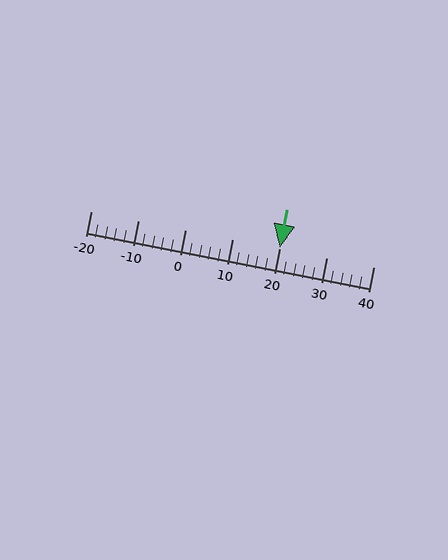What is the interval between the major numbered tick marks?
The major tick marks are spaced 10 units apart.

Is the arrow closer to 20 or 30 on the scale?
The arrow is closer to 20.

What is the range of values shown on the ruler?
The ruler shows values from -20 to 40.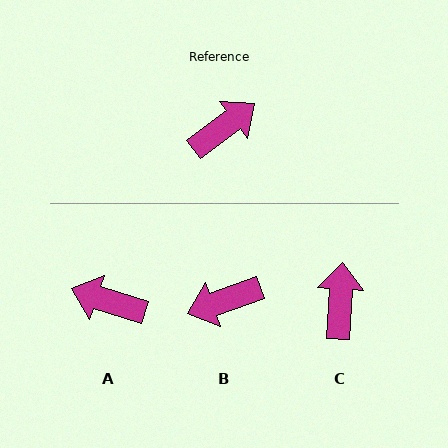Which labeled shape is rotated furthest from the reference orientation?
B, about 162 degrees away.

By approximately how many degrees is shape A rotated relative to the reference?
Approximately 125 degrees counter-clockwise.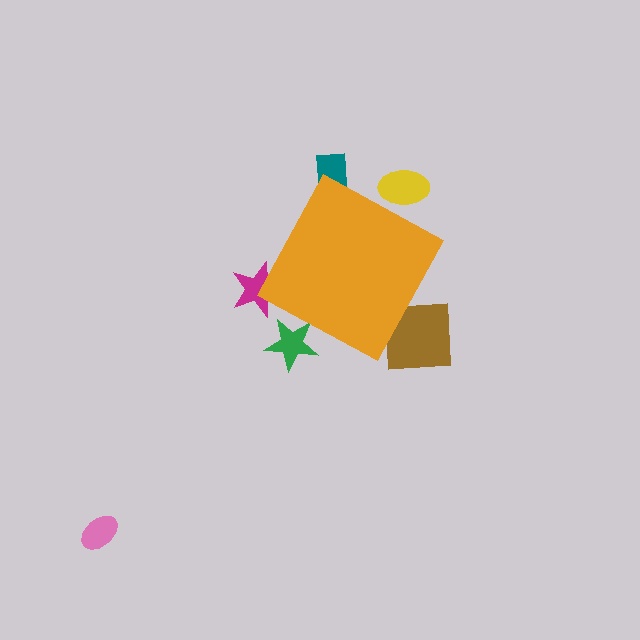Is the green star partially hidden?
Yes, the green star is partially hidden behind the orange diamond.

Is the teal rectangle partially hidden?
Yes, the teal rectangle is partially hidden behind the orange diamond.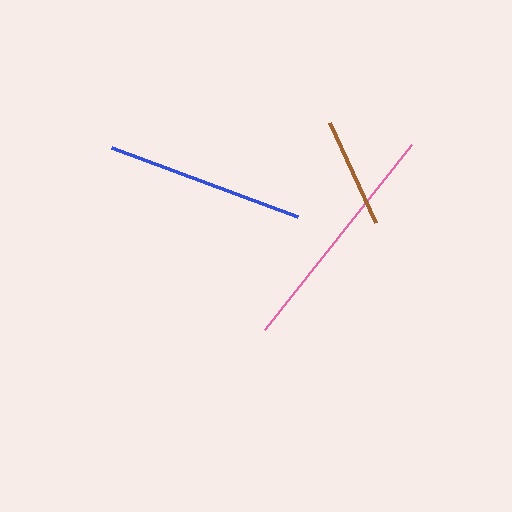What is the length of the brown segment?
The brown segment is approximately 110 pixels long.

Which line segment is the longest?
The pink line is the longest at approximately 237 pixels.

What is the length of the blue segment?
The blue segment is approximately 198 pixels long.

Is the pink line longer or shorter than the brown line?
The pink line is longer than the brown line.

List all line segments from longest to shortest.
From longest to shortest: pink, blue, brown.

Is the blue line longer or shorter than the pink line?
The pink line is longer than the blue line.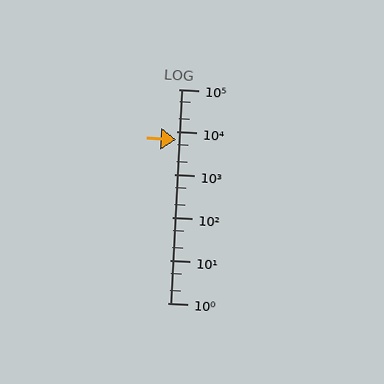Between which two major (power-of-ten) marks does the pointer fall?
The pointer is between 1000 and 10000.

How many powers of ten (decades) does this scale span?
The scale spans 5 decades, from 1 to 100000.